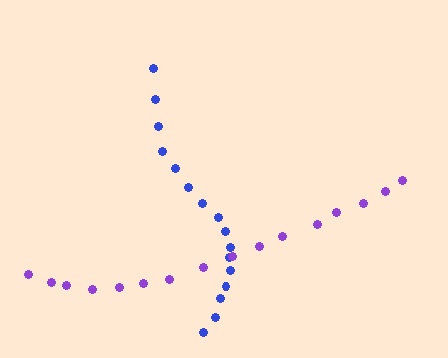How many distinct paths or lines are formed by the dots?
There are 2 distinct paths.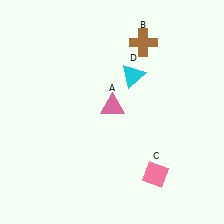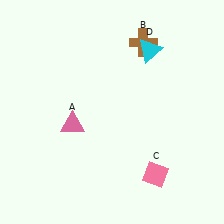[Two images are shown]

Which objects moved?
The objects that moved are: the pink triangle (A), the cyan triangle (D).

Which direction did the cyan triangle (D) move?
The cyan triangle (D) moved up.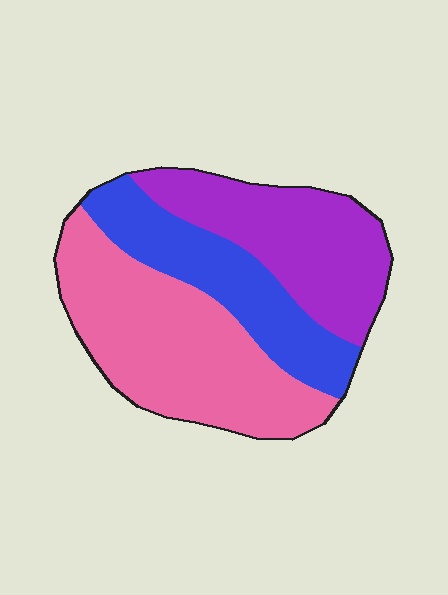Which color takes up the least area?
Blue, at roughly 25%.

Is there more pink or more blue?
Pink.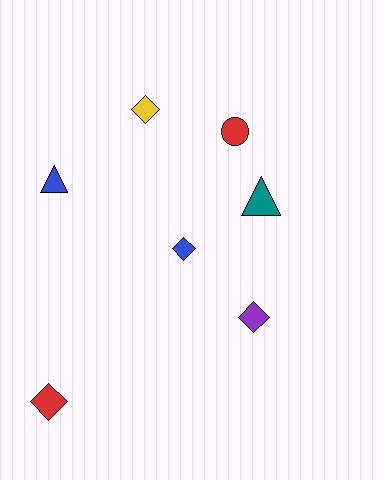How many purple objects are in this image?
There is 1 purple object.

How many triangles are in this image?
There are 2 triangles.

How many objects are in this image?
There are 7 objects.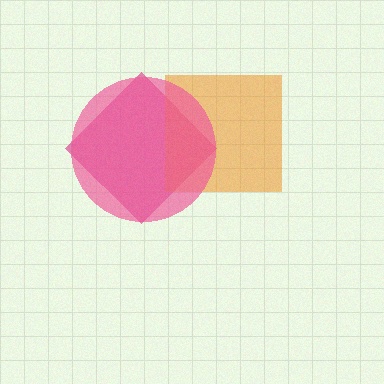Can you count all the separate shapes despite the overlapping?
Yes, there are 3 separate shapes.